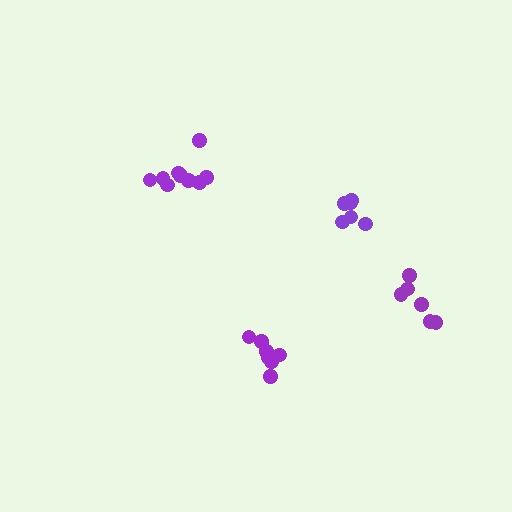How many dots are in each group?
Group 1: 6 dots, Group 2: 7 dots, Group 3: 9 dots, Group 4: 6 dots (28 total).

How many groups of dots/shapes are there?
There are 4 groups.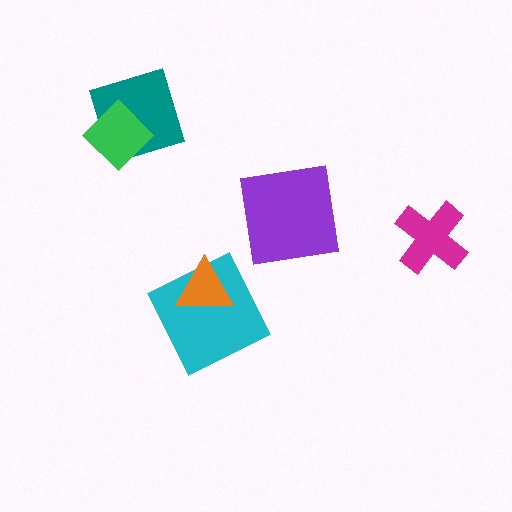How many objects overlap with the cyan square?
1 object overlaps with the cyan square.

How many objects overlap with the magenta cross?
0 objects overlap with the magenta cross.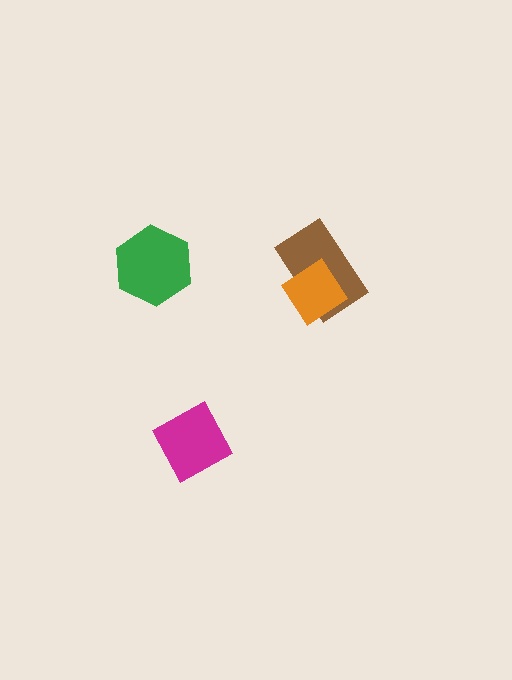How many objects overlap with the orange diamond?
1 object overlaps with the orange diamond.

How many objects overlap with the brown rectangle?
1 object overlaps with the brown rectangle.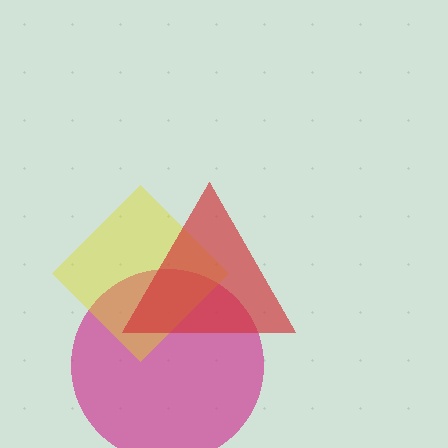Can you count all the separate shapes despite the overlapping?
Yes, there are 3 separate shapes.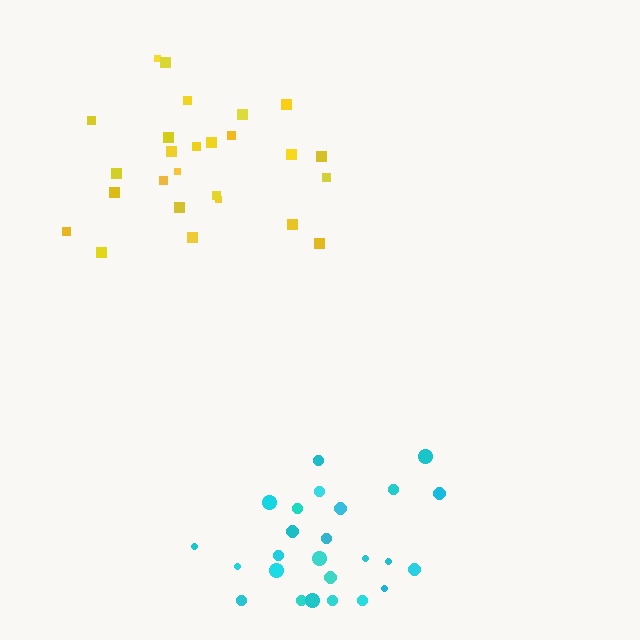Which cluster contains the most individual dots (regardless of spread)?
Yellow (26).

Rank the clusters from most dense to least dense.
cyan, yellow.